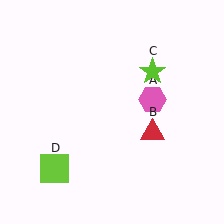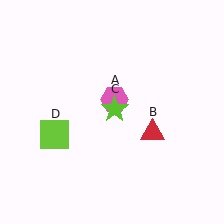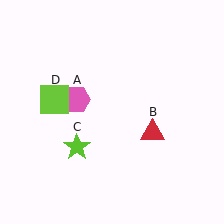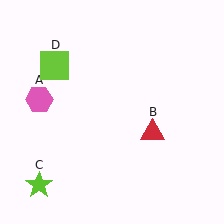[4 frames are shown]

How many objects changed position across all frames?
3 objects changed position: pink hexagon (object A), lime star (object C), lime square (object D).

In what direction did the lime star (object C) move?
The lime star (object C) moved down and to the left.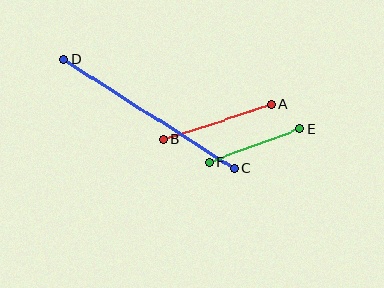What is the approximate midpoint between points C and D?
The midpoint is at approximately (149, 114) pixels.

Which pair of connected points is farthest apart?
Points C and D are farthest apart.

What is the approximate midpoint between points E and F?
The midpoint is at approximately (255, 146) pixels.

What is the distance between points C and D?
The distance is approximately 203 pixels.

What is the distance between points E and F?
The distance is approximately 96 pixels.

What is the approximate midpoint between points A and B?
The midpoint is at approximately (217, 122) pixels.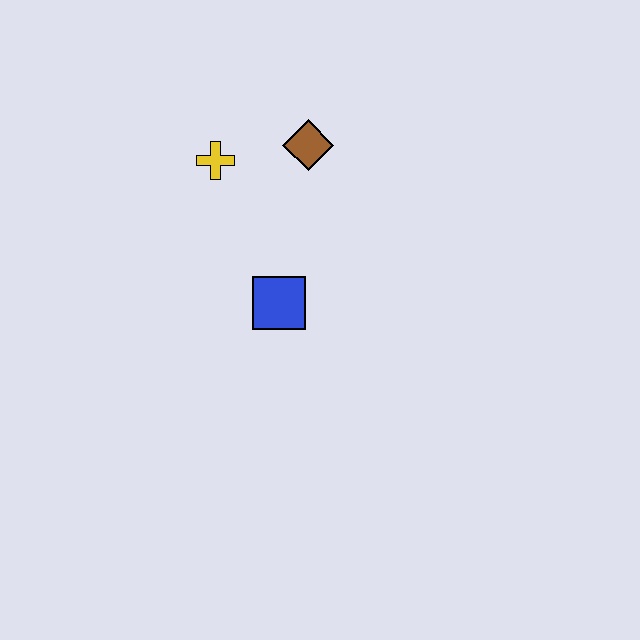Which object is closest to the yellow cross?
The brown diamond is closest to the yellow cross.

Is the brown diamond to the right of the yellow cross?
Yes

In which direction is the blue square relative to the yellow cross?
The blue square is below the yellow cross.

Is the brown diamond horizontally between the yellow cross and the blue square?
No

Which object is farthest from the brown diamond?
The blue square is farthest from the brown diamond.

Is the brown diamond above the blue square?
Yes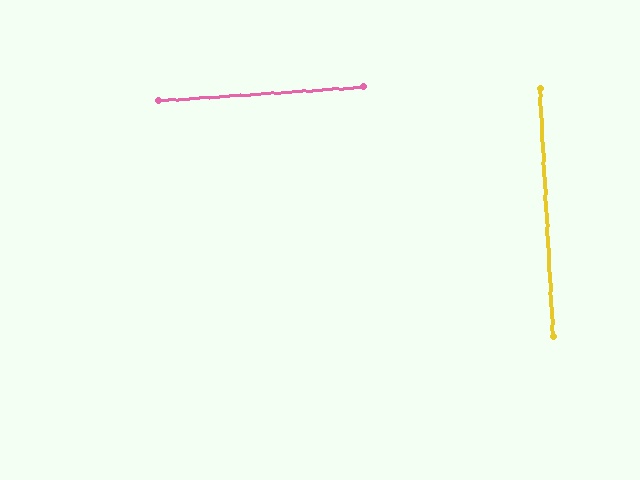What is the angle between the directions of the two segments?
Approximately 89 degrees.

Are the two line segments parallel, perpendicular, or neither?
Perpendicular — they meet at approximately 89°.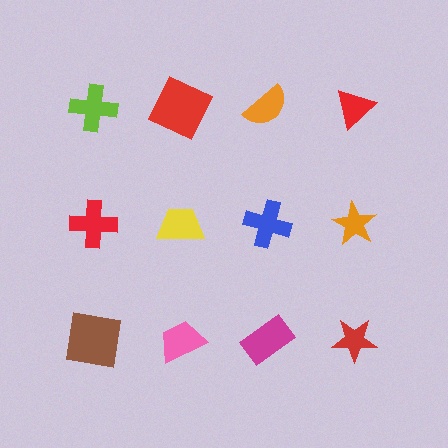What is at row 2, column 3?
A blue cross.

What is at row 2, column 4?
An orange star.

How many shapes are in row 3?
4 shapes.